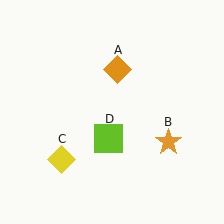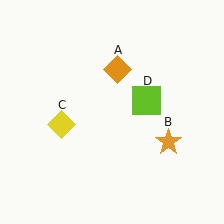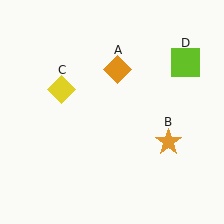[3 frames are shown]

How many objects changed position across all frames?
2 objects changed position: yellow diamond (object C), lime square (object D).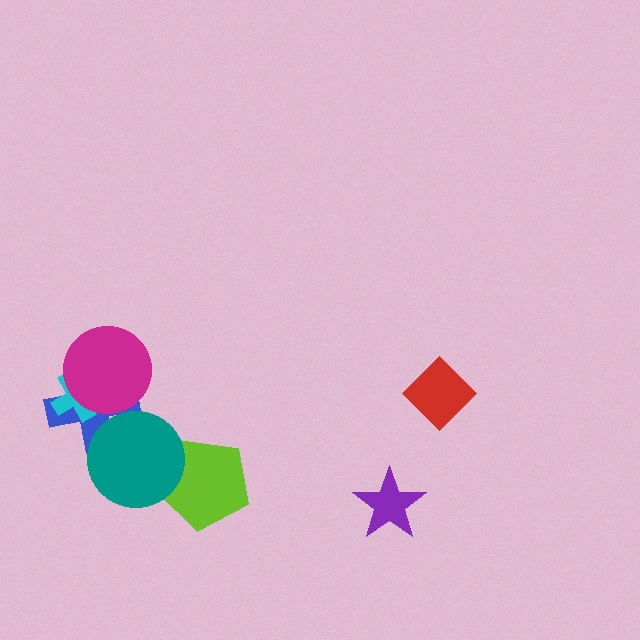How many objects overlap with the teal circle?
2 objects overlap with the teal circle.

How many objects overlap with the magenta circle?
2 objects overlap with the magenta circle.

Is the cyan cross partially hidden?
Yes, it is partially covered by another shape.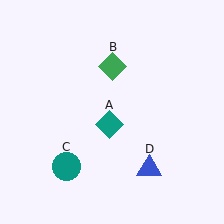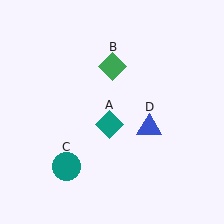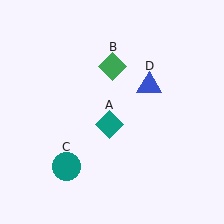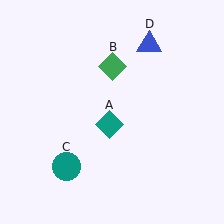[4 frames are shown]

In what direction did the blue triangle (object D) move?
The blue triangle (object D) moved up.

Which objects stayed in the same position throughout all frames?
Teal diamond (object A) and green diamond (object B) and teal circle (object C) remained stationary.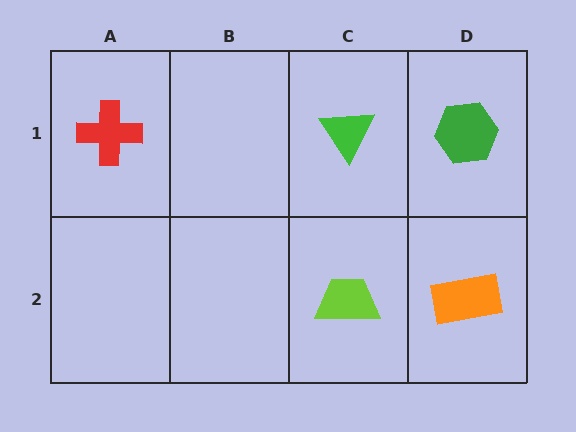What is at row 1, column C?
A green triangle.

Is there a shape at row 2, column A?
No, that cell is empty.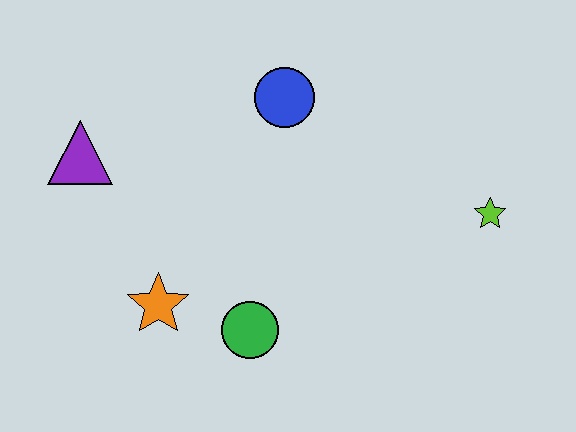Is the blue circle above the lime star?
Yes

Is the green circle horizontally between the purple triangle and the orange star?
No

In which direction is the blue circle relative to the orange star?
The blue circle is above the orange star.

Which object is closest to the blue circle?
The purple triangle is closest to the blue circle.